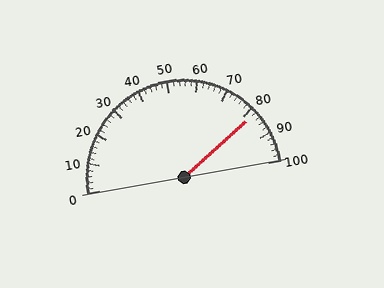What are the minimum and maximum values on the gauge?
The gauge ranges from 0 to 100.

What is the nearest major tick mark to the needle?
The nearest major tick mark is 80.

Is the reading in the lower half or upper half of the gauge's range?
The reading is in the upper half of the range (0 to 100).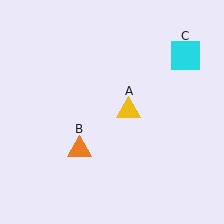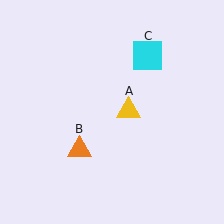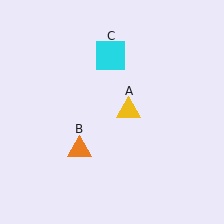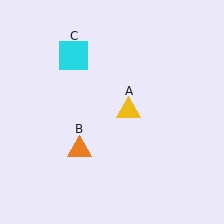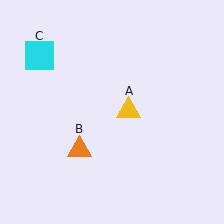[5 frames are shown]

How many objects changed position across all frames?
1 object changed position: cyan square (object C).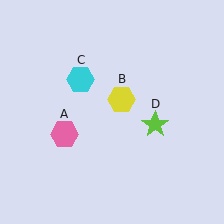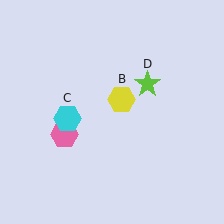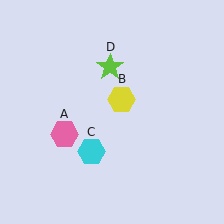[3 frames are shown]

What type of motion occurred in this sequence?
The cyan hexagon (object C), lime star (object D) rotated counterclockwise around the center of the scene.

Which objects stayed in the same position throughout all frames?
Pink hexagon (object A) and yellow hexagon (object B) remained stationary.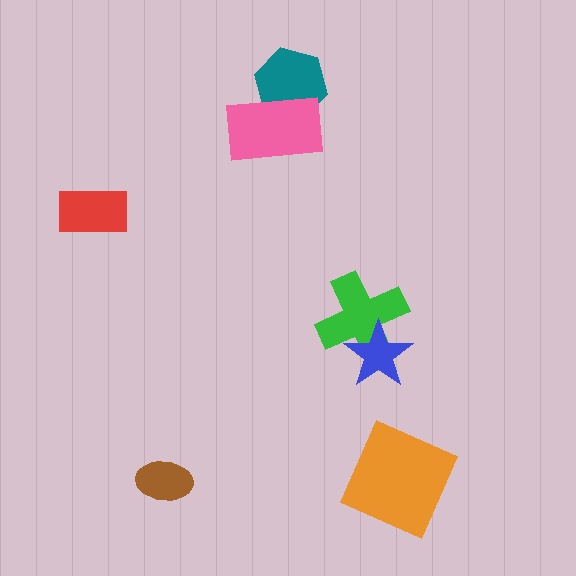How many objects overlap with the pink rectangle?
1 object overlaps with the pink rectangle.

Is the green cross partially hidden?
Yes, it is partially covered by another shape.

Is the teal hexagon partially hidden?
Yes, it is partially covered by another shape.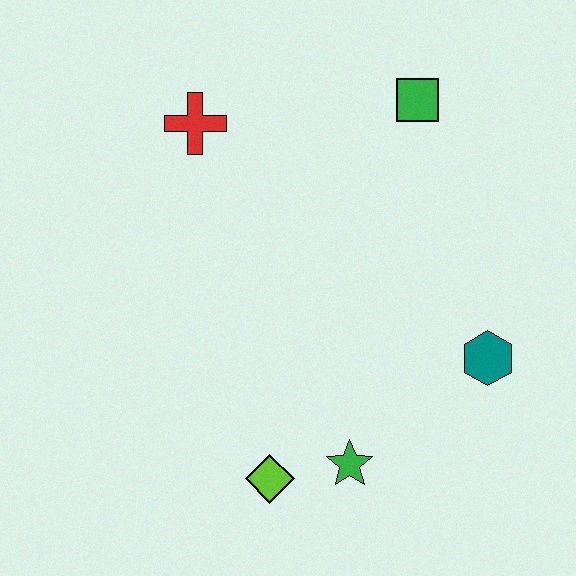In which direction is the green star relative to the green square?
The green star is below the green square.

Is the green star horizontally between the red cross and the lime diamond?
No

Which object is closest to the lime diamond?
The green star is closest to the lime diamond.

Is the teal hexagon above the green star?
Yes